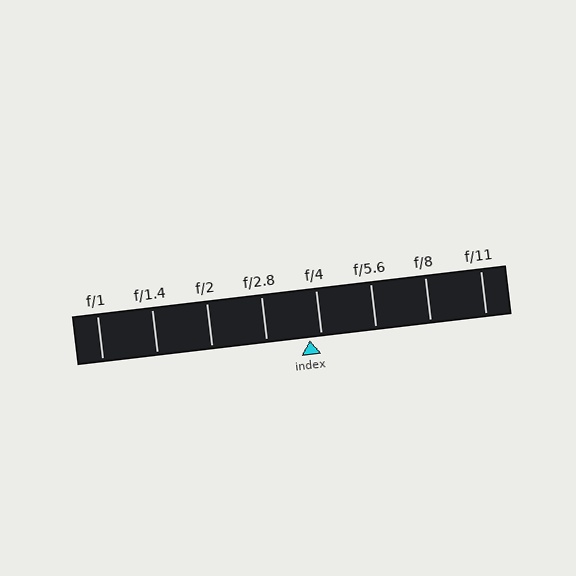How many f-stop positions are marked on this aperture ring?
There are 8 f-stop positions marked.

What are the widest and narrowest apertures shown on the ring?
The widest aperture shown is f/1 and the narrowest is f/11.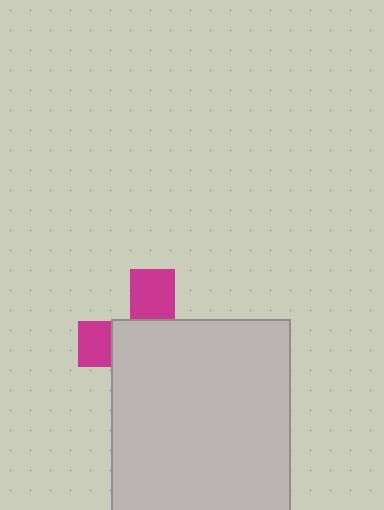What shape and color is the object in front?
The object in front is a light gray rectangle.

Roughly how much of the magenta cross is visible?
A small part of it is visible (roughly 33%).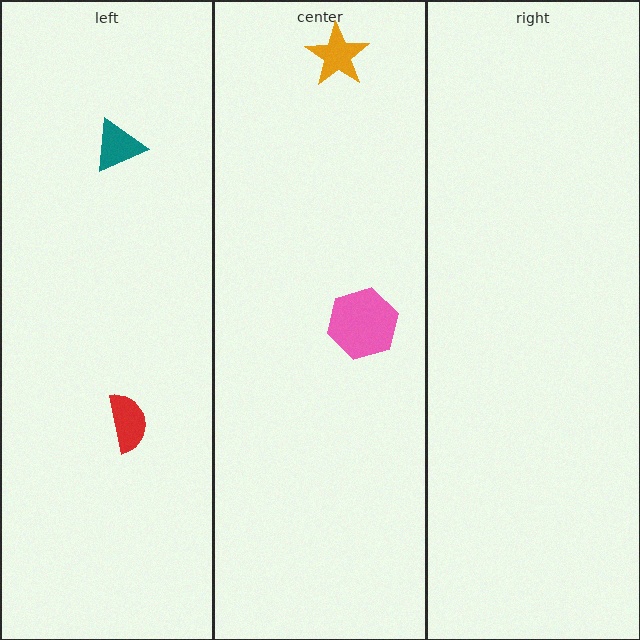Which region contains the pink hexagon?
The center region.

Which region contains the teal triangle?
The left region.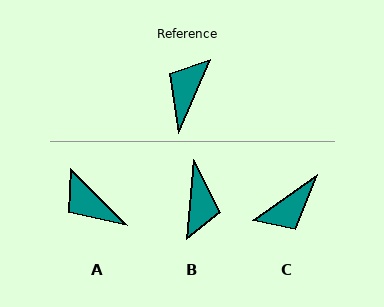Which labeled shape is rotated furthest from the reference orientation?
B, about 161 degrees away.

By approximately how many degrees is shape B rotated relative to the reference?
Approximately 161 degrees clockwise.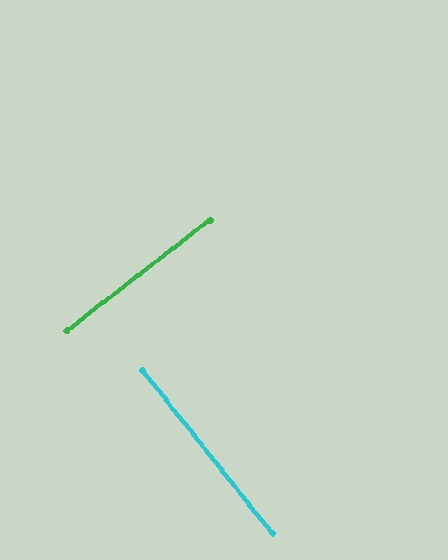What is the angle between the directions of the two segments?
Approximately 89 degrees.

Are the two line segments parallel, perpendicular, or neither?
Perpendicular — they meet at approximately 89°.